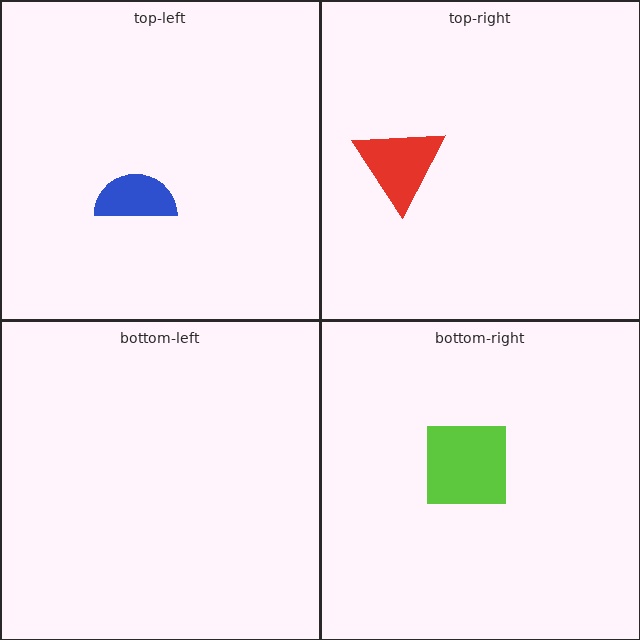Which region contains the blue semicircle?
The top-left region.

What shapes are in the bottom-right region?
The lime square.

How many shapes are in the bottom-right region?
1.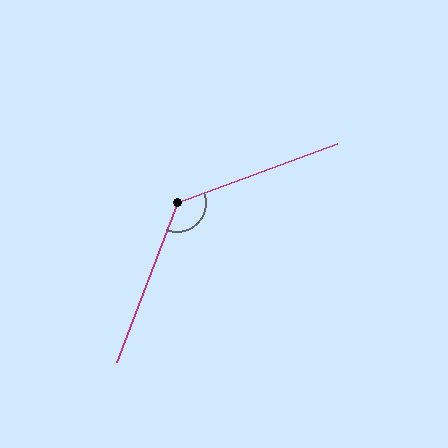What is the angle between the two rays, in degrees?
Approximately 131 degrees.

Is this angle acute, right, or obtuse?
It is obtuse.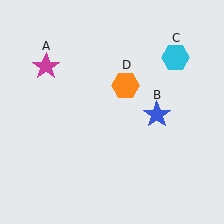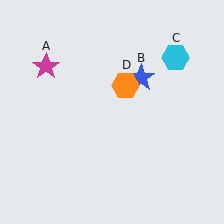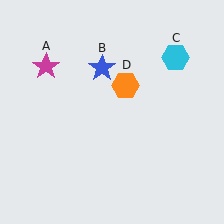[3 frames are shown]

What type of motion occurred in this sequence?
The blue star (object B) rotated counterclockwise around the center of the scene.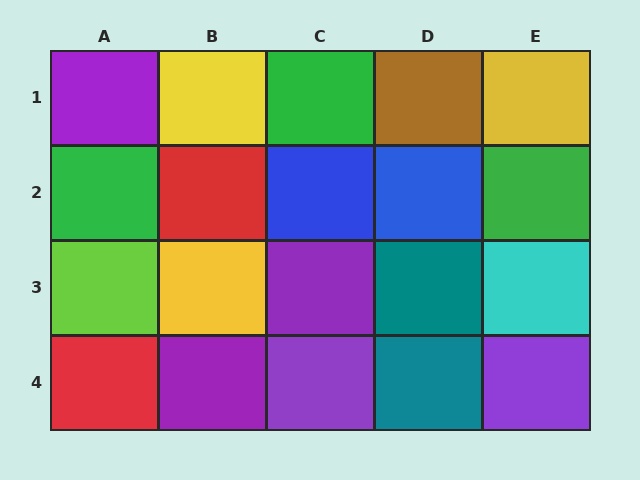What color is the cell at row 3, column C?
Purple.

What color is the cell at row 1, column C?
Green.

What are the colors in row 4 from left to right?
Red, purple, purple, teal, purple.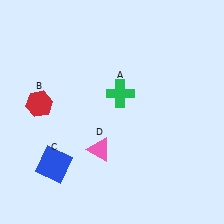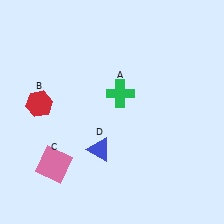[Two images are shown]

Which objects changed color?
C changed from blue to pink. D changed from pink to blue.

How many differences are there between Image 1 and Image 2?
There are 2 differences between the two images.